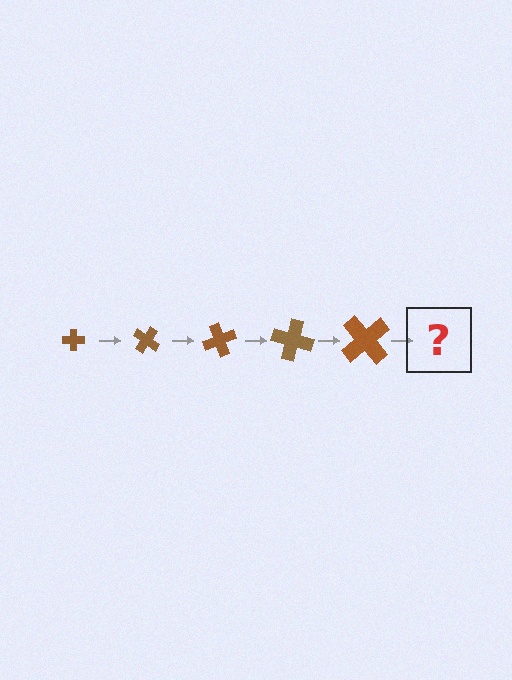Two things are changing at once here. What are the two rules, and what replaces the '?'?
The two rules are that the cross grows larger each step and it rotates 35 degrees each step. The '?' should be a cross, larger than the previous one and rotated 175 degrees from the start.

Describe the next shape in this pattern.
It should be a cross, larger than the previous one and rotated 175 degrees from the start.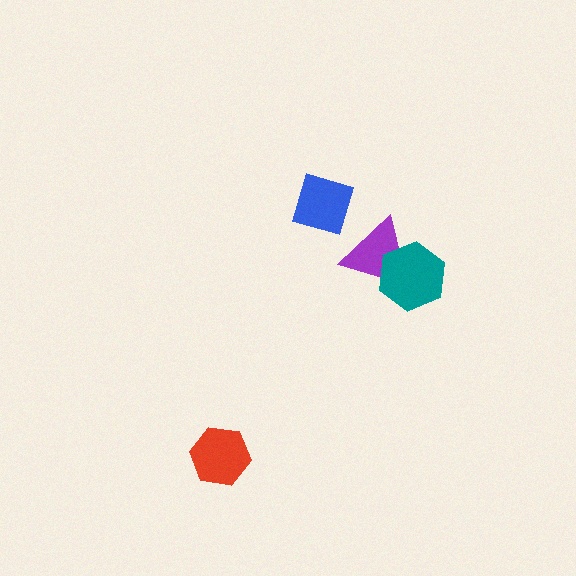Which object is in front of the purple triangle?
The teal hexagon is in front of the purple triangle.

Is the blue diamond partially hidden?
No, no other shape covers it.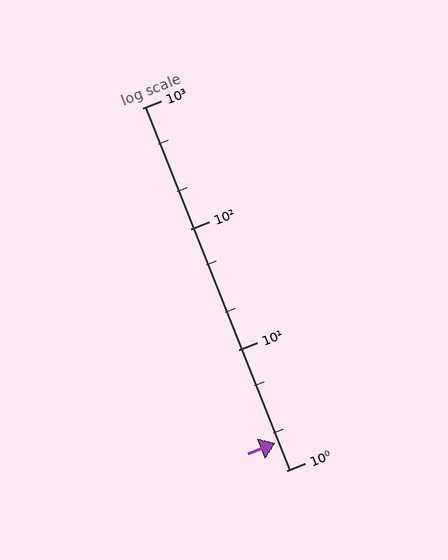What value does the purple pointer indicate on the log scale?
The pointer indicates approximately 1.7.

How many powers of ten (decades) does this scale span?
The scale spans 3 decades, from 1 to 1000.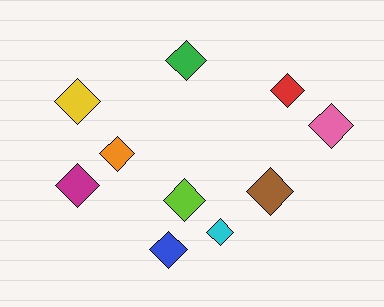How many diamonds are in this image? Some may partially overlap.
There are 10 diamonds.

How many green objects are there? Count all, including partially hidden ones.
There is 1 green object.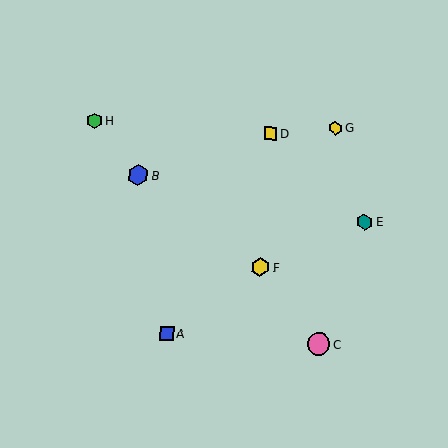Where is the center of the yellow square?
The center of the yellow square is at (271, 134).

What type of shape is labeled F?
Shape F is a yellow hexagon.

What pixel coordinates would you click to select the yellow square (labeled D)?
Click at (271, 134) to select the yellow square D.